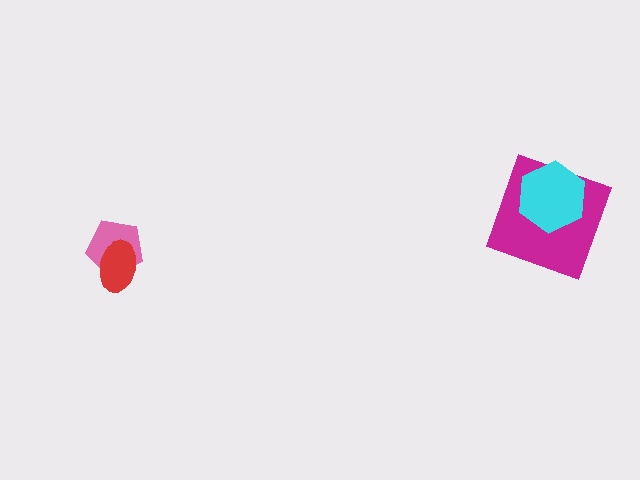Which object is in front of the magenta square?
The cyan hexagon is in front of the magenta square.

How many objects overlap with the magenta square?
1 object overlaps with the magenta square.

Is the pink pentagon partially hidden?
Yes, it is partially covered by another shape.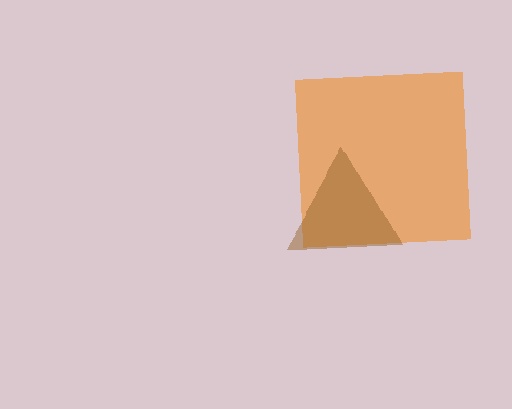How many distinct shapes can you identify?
There are 2 distinct shapes: an orange square, a brown triangle.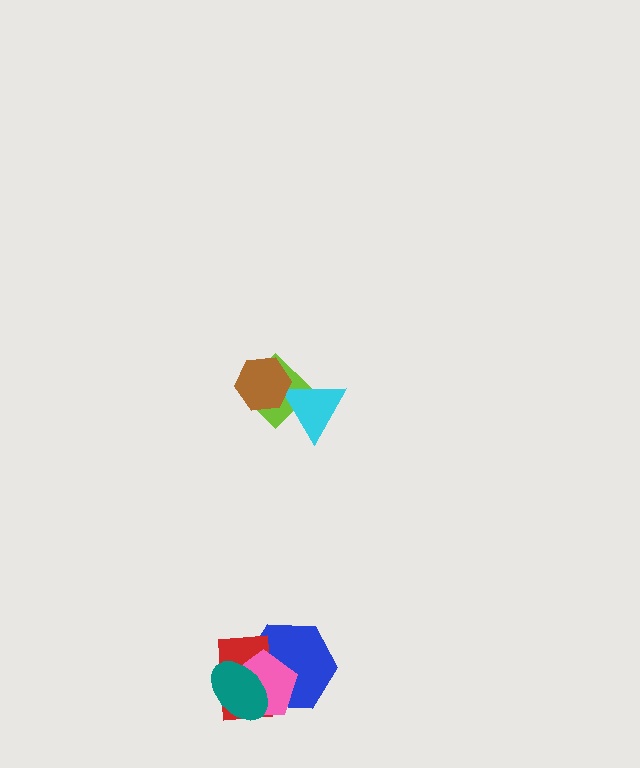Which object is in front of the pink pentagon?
The teal ellipse is in front of the pink pentagon.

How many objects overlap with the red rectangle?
3 objects overlap with the red rectangle.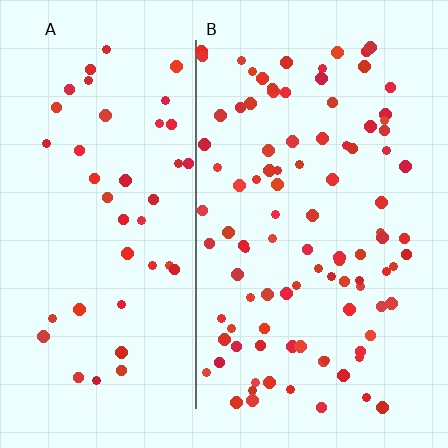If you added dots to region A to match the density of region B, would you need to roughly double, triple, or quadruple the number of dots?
Approximately double.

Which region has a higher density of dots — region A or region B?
B (the right).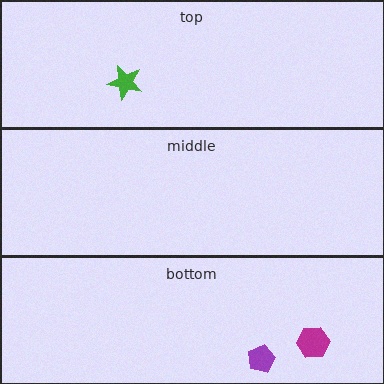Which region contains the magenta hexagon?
The bottom region.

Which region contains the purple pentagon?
The bottom region.